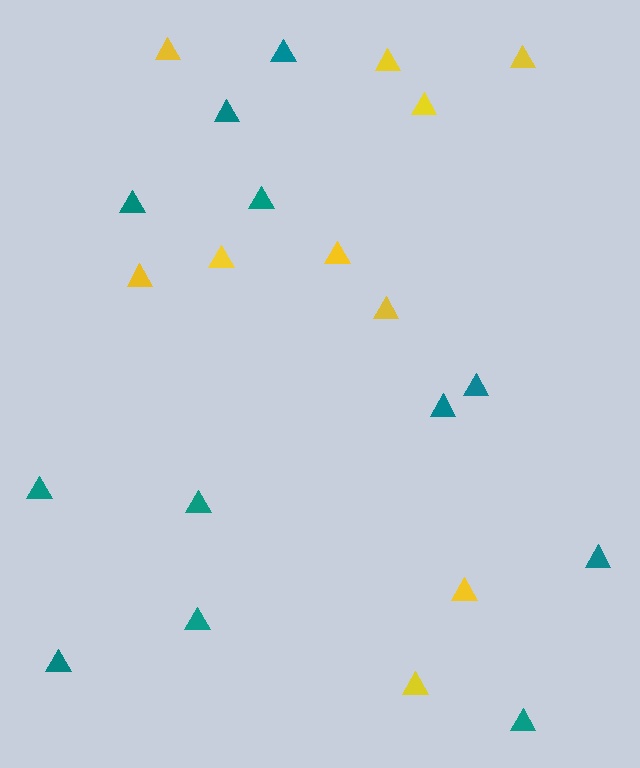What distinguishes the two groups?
There are 2 groups: one group of teal triangles (12) and one group of yellow triangles (10).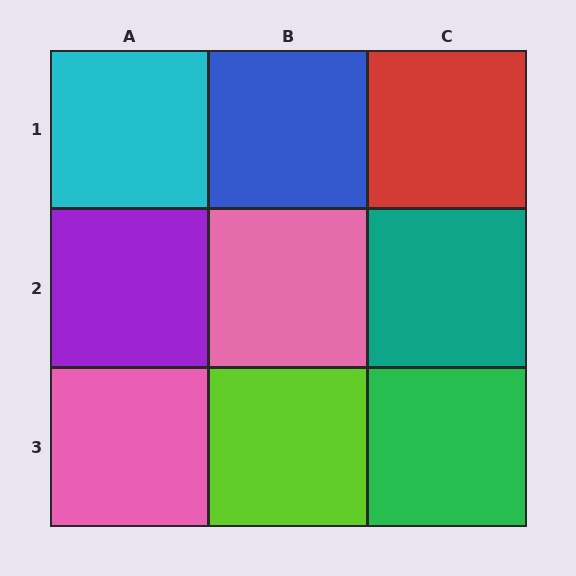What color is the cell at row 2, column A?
Purple.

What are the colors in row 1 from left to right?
Cyan, blue, red.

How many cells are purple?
1 cell is purple.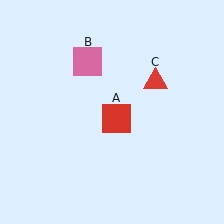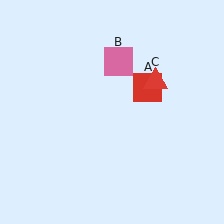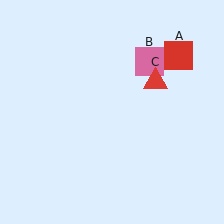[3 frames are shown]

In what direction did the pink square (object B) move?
The pink square (object B) moved right.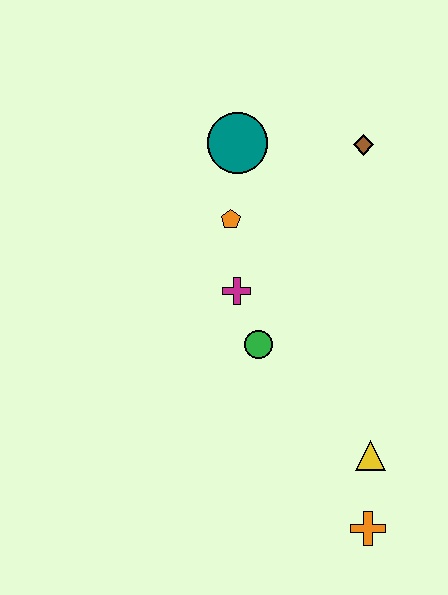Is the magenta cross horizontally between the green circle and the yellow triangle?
No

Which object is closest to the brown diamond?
The teal circle is closest to the brown diamond.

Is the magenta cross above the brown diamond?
No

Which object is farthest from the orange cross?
The teal circle is farthest from the orange cross.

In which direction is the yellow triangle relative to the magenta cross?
The yellow triangle is below the magenta cross.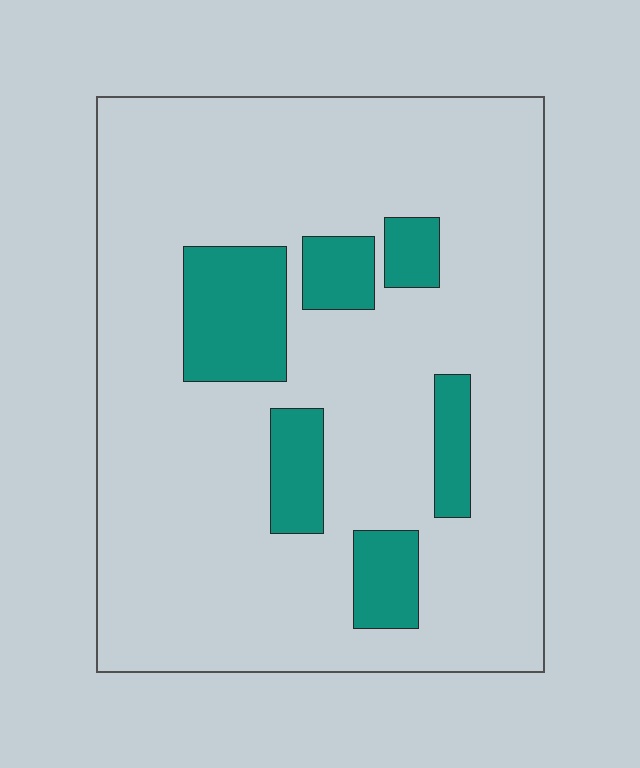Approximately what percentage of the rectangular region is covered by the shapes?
Approximately 15%.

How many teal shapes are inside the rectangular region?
6.